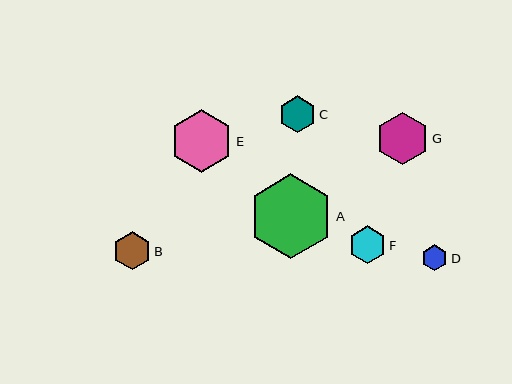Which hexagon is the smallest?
Hexagon D is the smallest with a size of approximately 26 pixels.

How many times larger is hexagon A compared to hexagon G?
Hexagon A is approximately 1.6 times the size of hexagon G.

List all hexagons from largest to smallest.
From largest to smallest: A, E, G, F, B, C, D.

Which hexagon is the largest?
Hexagon A is the largest with a size of approximately 85 pixels.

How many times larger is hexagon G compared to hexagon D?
Hexagon G is approximately 2.1 times the size of hexagon D.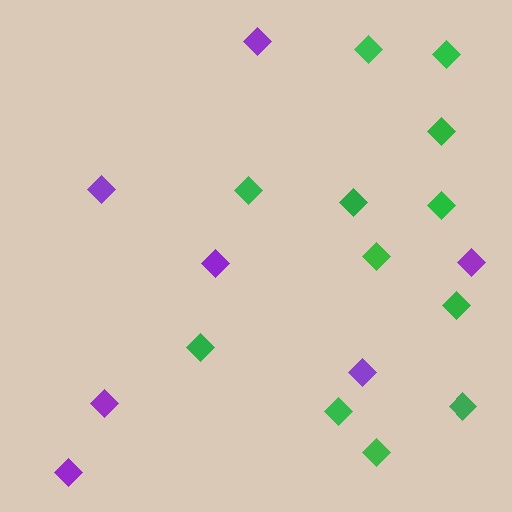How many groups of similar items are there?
There are 2 groups: one group of green diamonds (12) and one group of purple diamonds (7).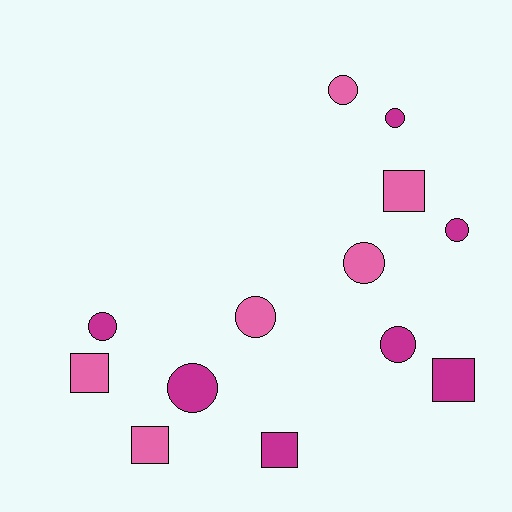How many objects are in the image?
There are 13 objects.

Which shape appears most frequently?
Circle, with 8 objects.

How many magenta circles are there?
There are 5 magenta circles.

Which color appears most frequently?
Magenta, with 7 objects.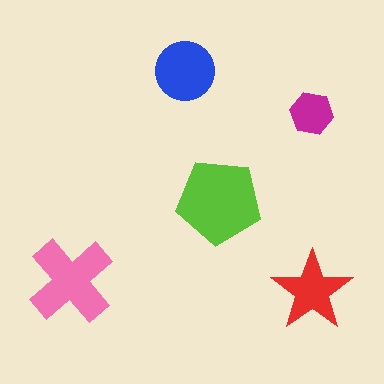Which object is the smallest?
The magenta hexagon.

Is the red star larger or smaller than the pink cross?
Smaller.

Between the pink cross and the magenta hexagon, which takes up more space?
The pink cross.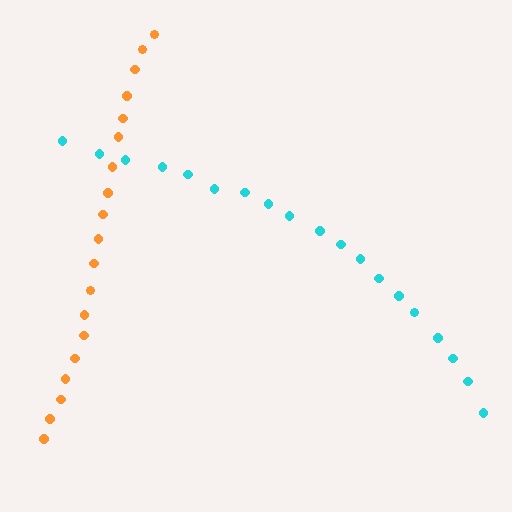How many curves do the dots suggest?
There are 2 distinct paths.